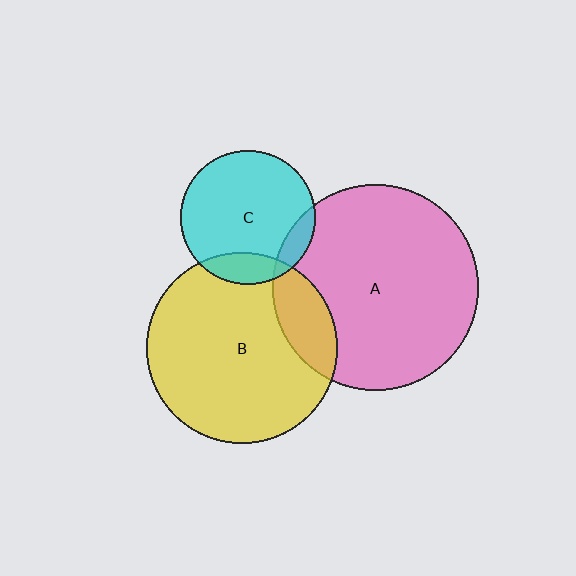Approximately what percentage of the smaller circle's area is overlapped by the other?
Approximately 10%.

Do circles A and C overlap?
Yes.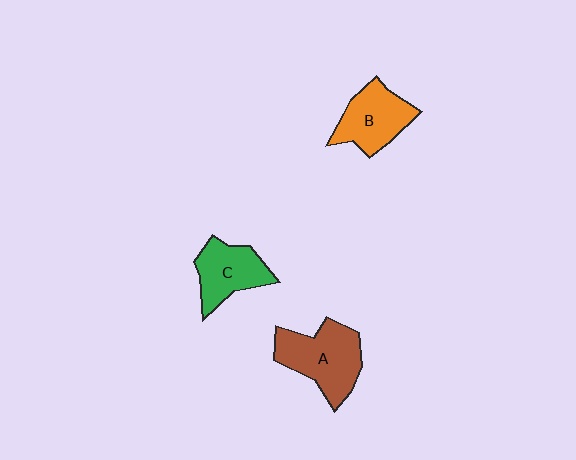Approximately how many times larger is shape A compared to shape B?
Approximately 1.2 times.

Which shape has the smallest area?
Shape C (green).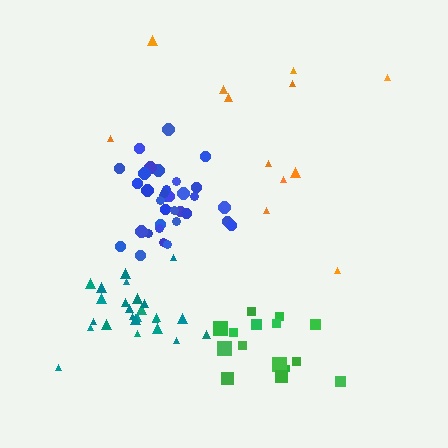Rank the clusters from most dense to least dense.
blue, teal, green, orange.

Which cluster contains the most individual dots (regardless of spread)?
Blue (34).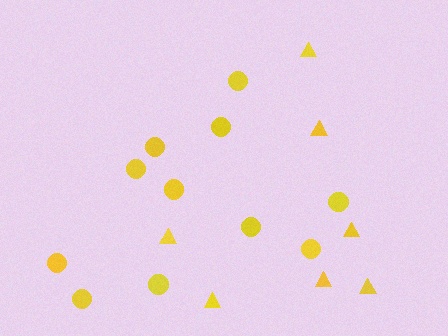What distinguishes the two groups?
There are 2 groups: one group of circles (11) and one group of triangles (7).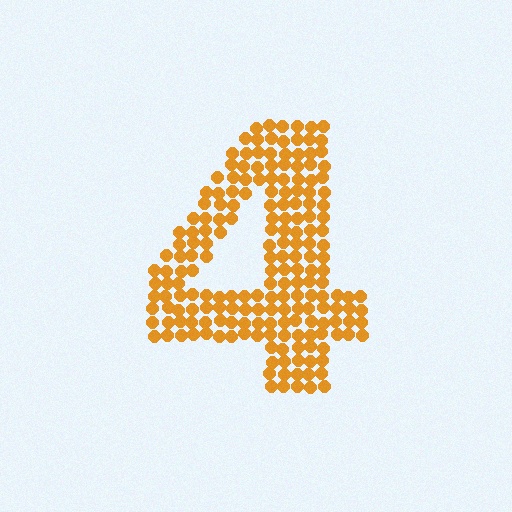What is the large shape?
The large shape is the digit 4.